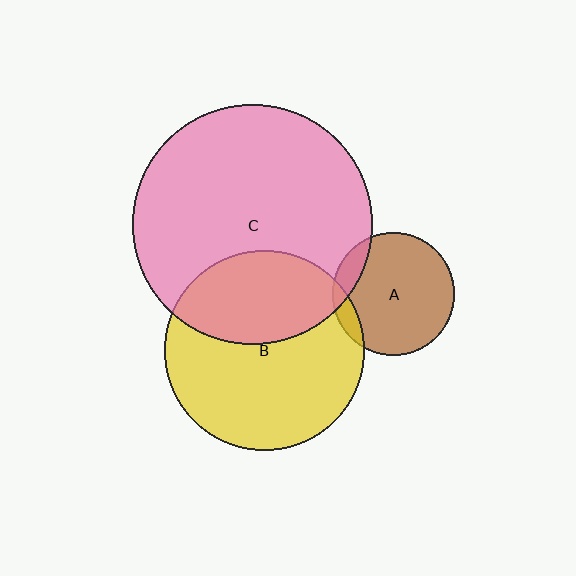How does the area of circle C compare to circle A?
Approximately 3.8 times.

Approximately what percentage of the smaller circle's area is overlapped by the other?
Approximately 10%.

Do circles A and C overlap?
Yes.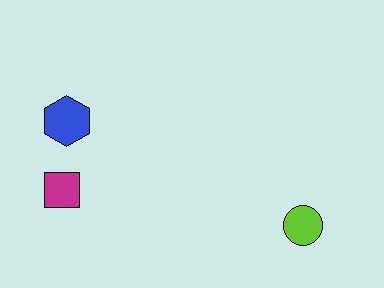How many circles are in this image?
There is 1 circle.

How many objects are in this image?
There are 3 objects.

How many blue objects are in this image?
There is 1 blue object.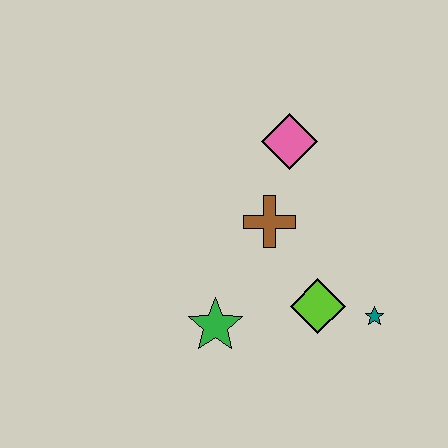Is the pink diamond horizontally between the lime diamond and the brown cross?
Yes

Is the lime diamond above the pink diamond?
No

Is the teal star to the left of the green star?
No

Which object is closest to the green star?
The lime diamond is closest to the green star.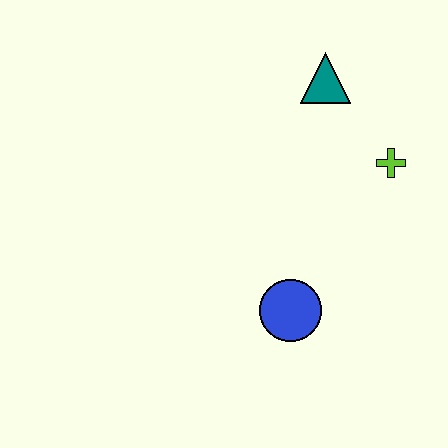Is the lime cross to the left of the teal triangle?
No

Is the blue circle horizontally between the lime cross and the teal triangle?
No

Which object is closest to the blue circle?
The lime cross is closest to the blue circle.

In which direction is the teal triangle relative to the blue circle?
The teal triangle is above the blue circle.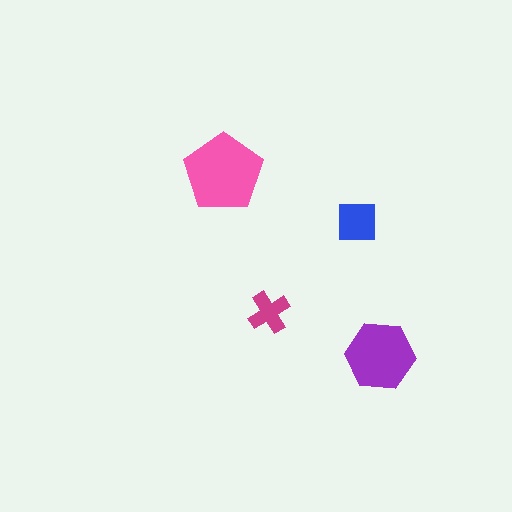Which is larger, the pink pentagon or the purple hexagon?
The pink pentagon.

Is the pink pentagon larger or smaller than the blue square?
Larger.